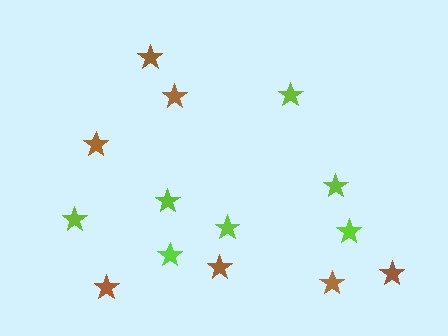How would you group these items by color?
There are 2 groups: one group of lime stars (7) and one group of brown stars (7).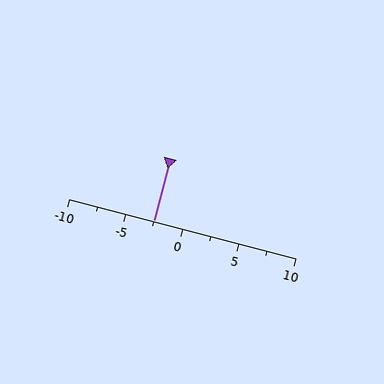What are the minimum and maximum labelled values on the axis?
The axis runs from -10 to 10.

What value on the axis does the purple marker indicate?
The marker indicates approximately -2.5.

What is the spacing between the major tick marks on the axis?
The major ticks are spaced 5 apart.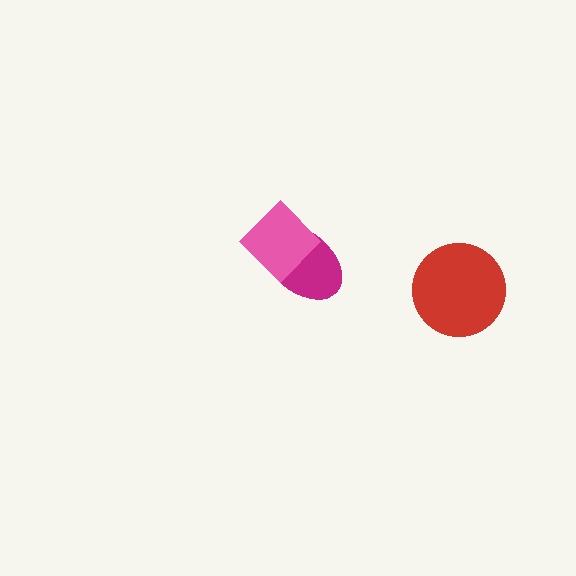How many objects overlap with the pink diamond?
1 object overlaps with the pink diamond.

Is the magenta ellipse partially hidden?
Yes, it is partially covered by another shape.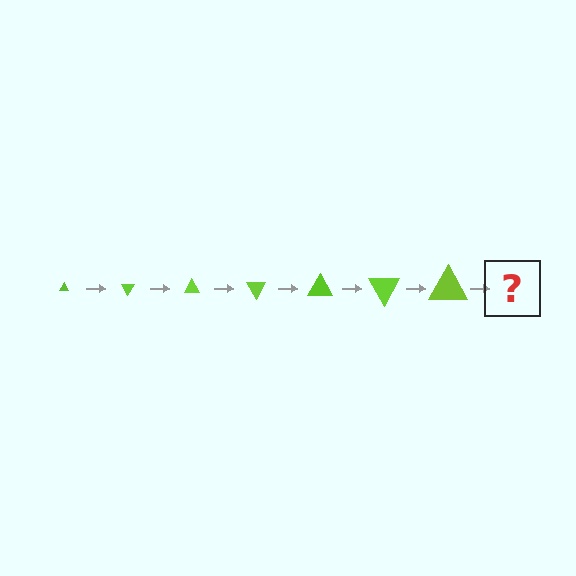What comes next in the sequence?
The next element should be a triangle, larger than the previous one and rotated 420 degrees from the start.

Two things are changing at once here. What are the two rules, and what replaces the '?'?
The two rules are that the triangle grows larger each step and it rotates 60 degrees each step. The '?' should be a triangle, larger than the previous one and rotated 420 degrees from the start.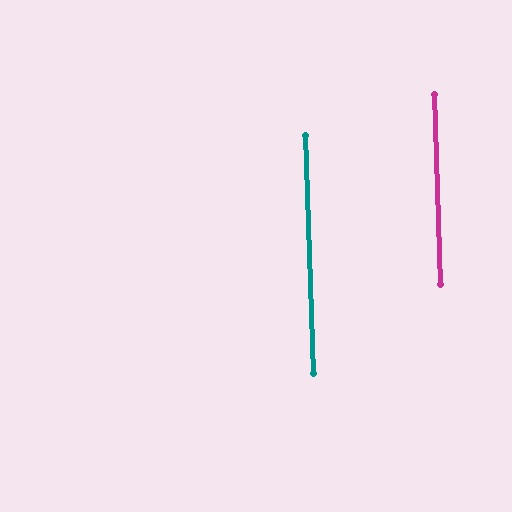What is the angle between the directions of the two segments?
Approximately 0 degrees.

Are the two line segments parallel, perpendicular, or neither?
Parallel — their directions differ by only 0.1°.